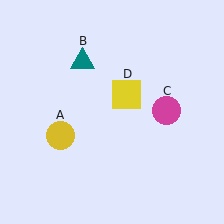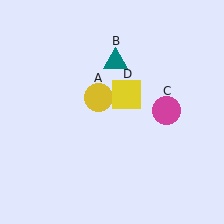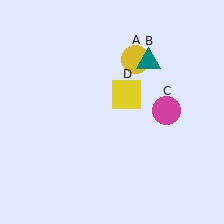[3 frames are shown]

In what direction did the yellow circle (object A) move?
The yellow circle (object A) moved up and to the right.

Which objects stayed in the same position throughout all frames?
Magenta circle (object C) and yellow square (object D) remained stationary.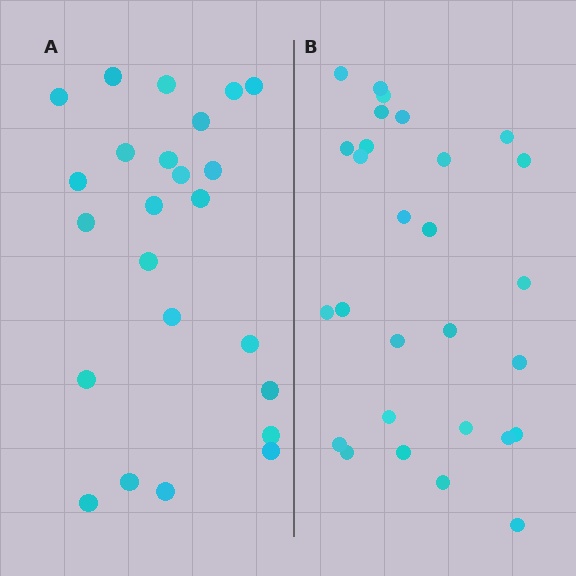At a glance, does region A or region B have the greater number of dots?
Region B (the right region) has more dots.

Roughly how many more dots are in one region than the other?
Region B has about 4 more dots than region A.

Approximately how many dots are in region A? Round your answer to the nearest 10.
About 20 dots. (The exact count is 24, which rounds to 20.)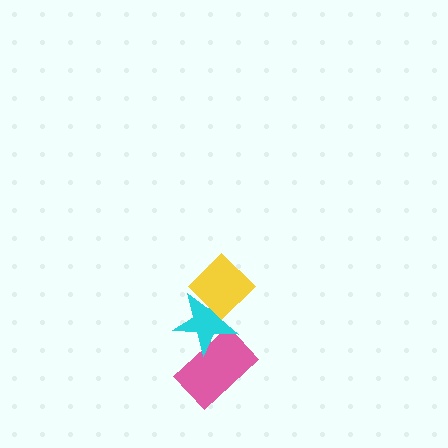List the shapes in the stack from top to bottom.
From top to bottom: the yellow diamond, the cyan star, the pink rectangle.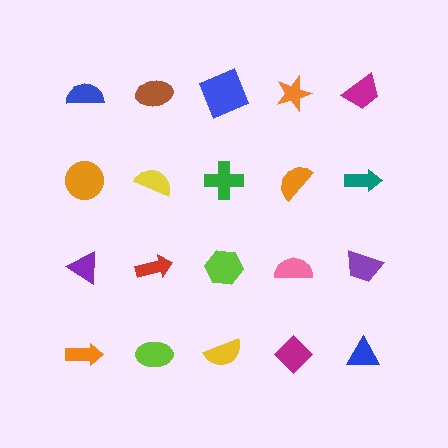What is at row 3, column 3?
A lime hexagon.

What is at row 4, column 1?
An orange arrow.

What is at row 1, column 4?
An orange star.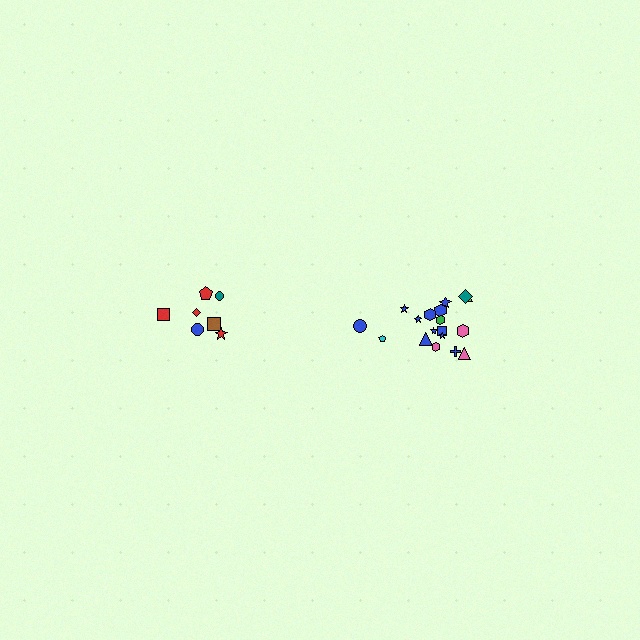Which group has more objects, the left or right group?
The right group.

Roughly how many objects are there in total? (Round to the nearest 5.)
Roughly 25 objects in total.